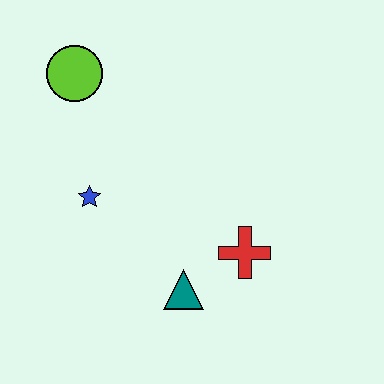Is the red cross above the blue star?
No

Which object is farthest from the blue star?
The red cross is farthest from the blue star.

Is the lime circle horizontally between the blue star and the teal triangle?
No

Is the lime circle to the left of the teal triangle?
Yes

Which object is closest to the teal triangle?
The red cross is closest to the teal triangle.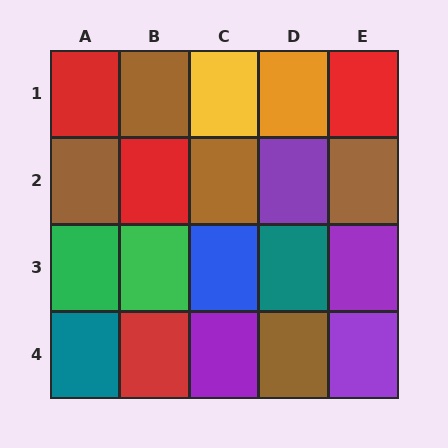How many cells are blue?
1 cell is blue.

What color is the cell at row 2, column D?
Purple.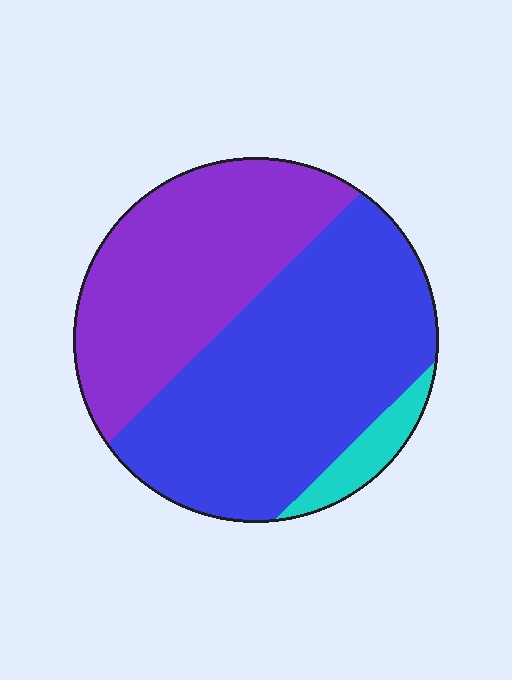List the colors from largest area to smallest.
From largest to smallest: blue, purple, cyan.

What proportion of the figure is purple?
Purple takes up about two fifths (2/5) of the figure.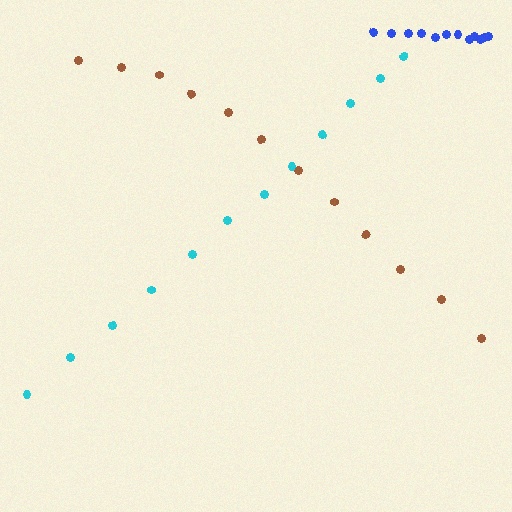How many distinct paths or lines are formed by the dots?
There are 3 distinct paths.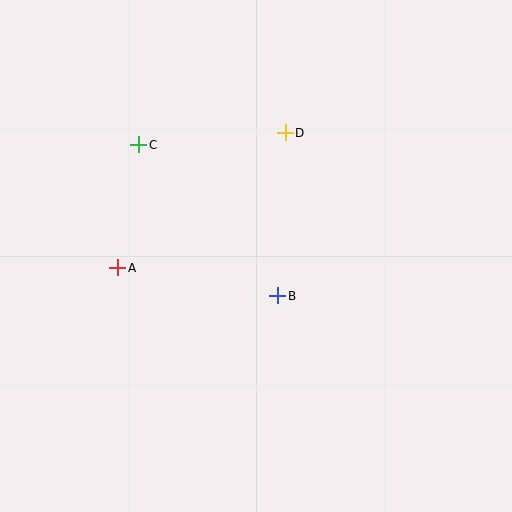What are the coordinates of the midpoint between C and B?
The midpoint between C and B is at (208, 220).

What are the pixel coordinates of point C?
Point C is at (139, 145).